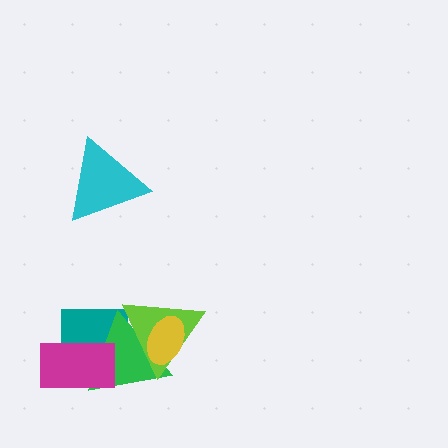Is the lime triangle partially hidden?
Yes, it is partially covered by another shape.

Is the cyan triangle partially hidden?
No, no other shape covers it.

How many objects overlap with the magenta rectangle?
2 objects overlap with the magenta rectangle.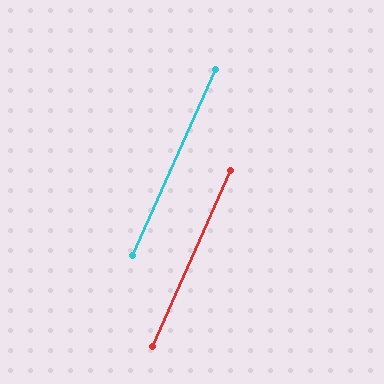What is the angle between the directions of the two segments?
Approximately 0 degrees.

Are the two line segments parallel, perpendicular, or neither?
Parallel — their directions differ by only 0.3°.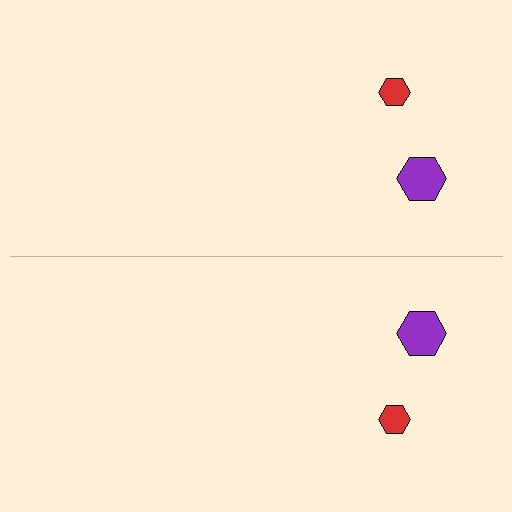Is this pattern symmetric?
Yes, this pattern has bilateral (reflection) symmetry.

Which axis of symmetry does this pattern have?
The pattern has a horizontal axis of symmetry running through the center of the image.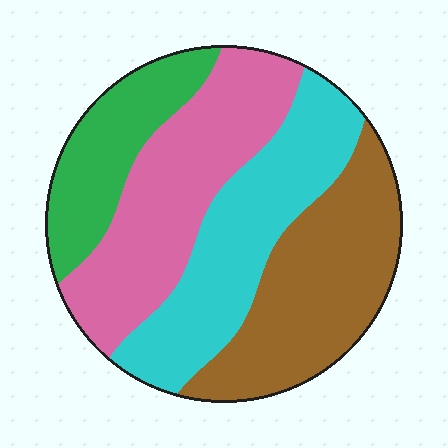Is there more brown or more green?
Brown.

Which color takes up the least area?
Green, at roughly 15%.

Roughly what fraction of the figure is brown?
Brown takes up about one quarter (1/4) of the figure.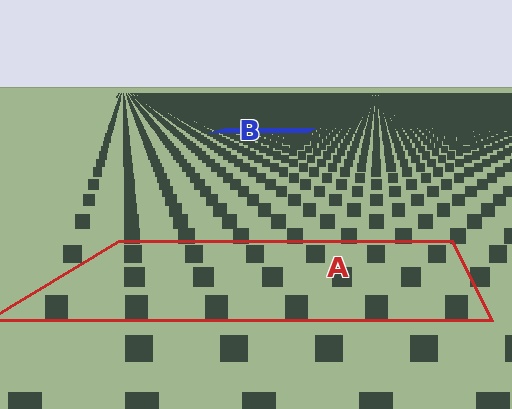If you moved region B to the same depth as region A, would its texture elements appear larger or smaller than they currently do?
They would appear larger. At a closer depth, the same texture elements are projected at a bigger on-screen size.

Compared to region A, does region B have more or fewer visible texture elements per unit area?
Region B has more texture elements per unit area — they are packed more densely because it is farther away.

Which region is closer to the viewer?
Region A is closer. The texture elements there are larger and more spread out.